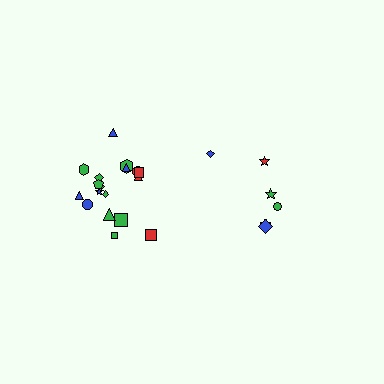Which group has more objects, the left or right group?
The left group.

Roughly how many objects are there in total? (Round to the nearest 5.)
Roughly 25 objects in total.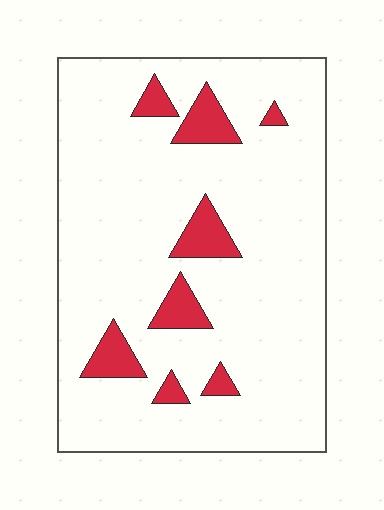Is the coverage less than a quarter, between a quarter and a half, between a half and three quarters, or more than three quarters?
Less than a quarter.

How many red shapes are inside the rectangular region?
8.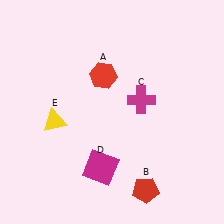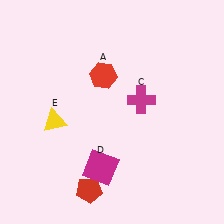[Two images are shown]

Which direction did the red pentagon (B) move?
The red pentagon (B) moved left.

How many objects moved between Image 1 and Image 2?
1 object moved between the two images.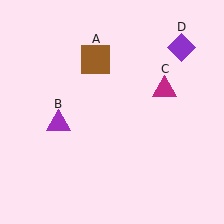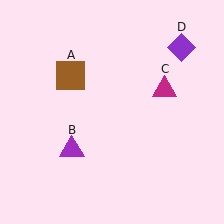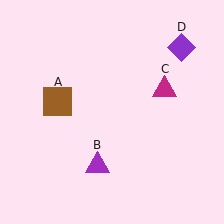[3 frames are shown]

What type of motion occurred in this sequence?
The brown square (object A), purple triangle (object B) rotated counterclockwise around the center of the scene.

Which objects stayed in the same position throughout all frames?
Magenta triangle (object C) and purple diamond (object D) remained stationary.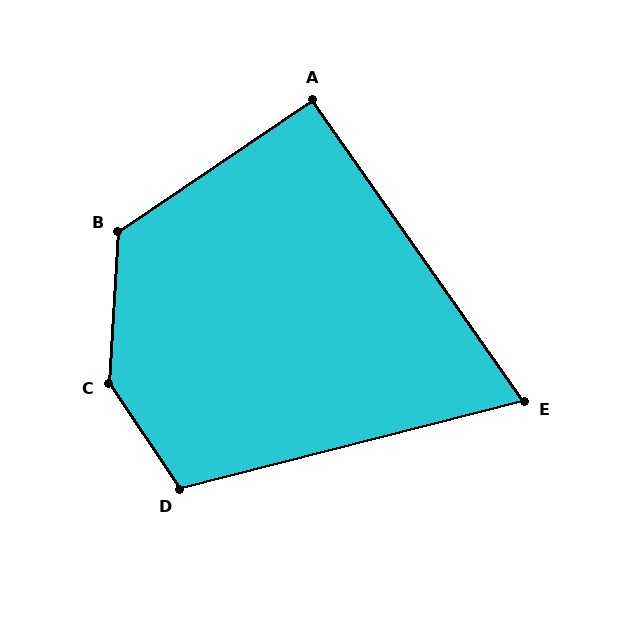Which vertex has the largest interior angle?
C, at approximately 143 degrees.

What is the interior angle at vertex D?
Approximately 109 degrees (obtuse).